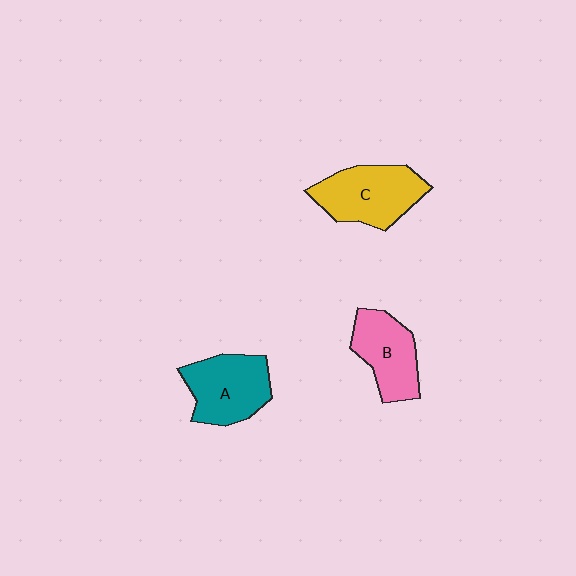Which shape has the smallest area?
Shape B (pink).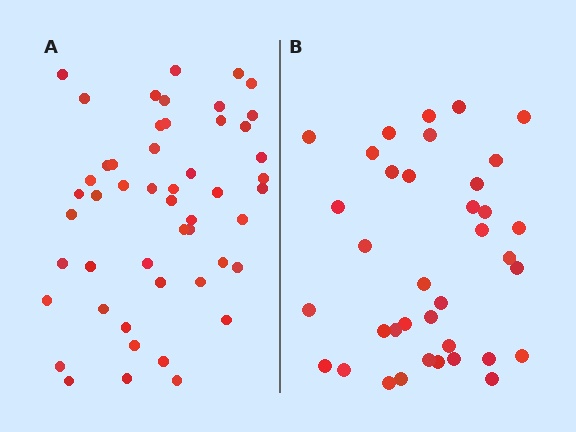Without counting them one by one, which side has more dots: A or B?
Region A (the left region) has more dots.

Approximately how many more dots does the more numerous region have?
Region A has approximately 15 more dots than region B.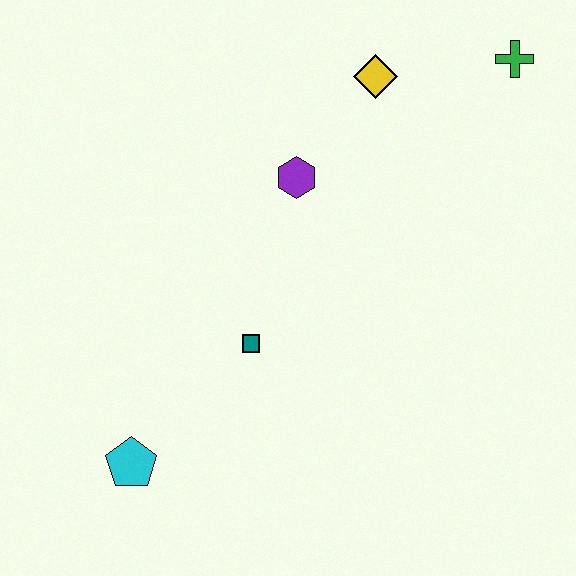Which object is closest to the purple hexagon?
The yellow diamond is closest to the purple hexagon.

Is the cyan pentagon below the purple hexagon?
Yes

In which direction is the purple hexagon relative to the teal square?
The purple hexagon is above the teal square.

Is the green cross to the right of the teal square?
Yes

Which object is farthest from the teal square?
The green cross is farthest from the teal square.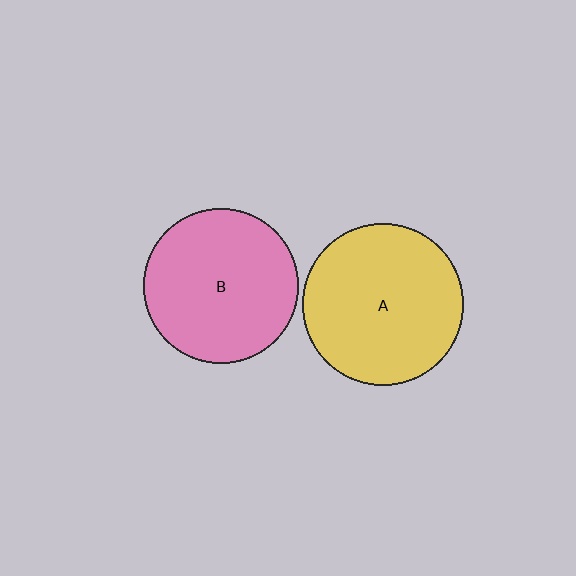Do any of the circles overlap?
No, none of the circles overlap.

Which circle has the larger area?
Circle A (yellow).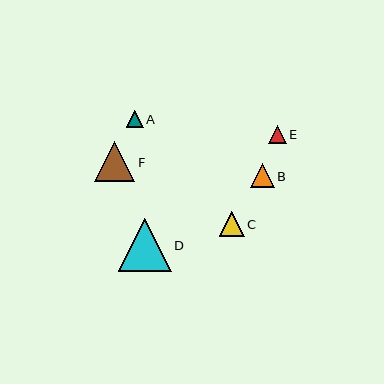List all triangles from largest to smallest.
From largest to smallest: D, F, C, B, E, A.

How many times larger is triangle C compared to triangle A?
Triangle C is approximately 1.5 times the size of triangle A.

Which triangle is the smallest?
Triangle A is the smallest with a size of approximately 17 pixels.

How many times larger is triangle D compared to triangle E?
Triangle D is approximately 2.9 times the size of triangle E.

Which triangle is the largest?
Triangle D is the largest with a size of approximately 52 pixels.